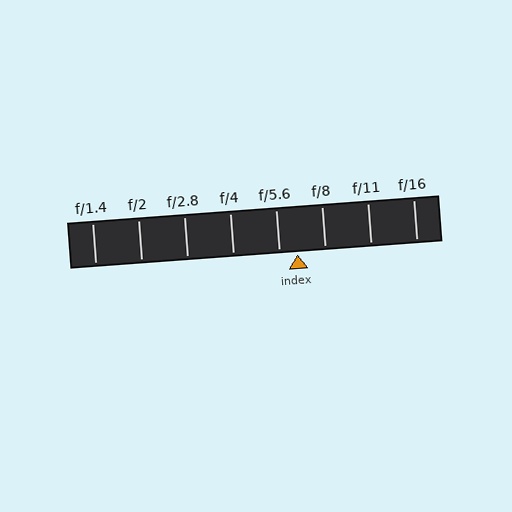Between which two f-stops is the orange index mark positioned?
The index mark is between f/5.6 and f/8.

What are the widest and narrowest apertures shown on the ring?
The widest aperture shown is f/1.4 and the narrowest is f/16.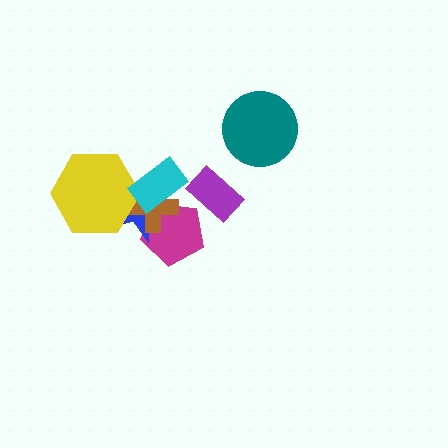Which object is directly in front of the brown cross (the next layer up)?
The yellow hexagon is directly in front of the brown cross.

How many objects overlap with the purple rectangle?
0 objects overlap with the purple rectangle.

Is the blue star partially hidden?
Yes, it is partially covered by another shape.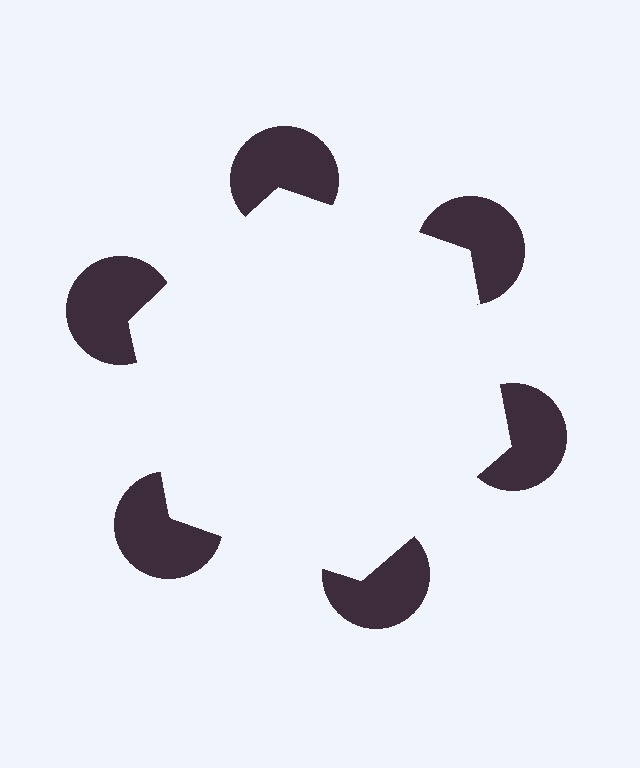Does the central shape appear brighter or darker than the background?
It typically appears slightly brighter than the background, even though no actual brightness change is drawn.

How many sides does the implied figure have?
6 sides.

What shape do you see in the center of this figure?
An illusory hexagon — its edges are inferred from the aligned wedge cuts in the pac-man discs, not physically drawn.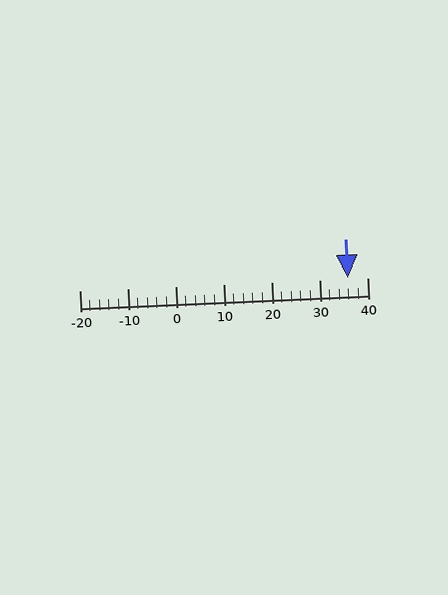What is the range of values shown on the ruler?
The ruler shows values from -20 to 40.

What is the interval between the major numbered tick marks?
The major tick marks are spaced 10 units apart.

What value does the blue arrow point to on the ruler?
The blue arrow points to approximately 36.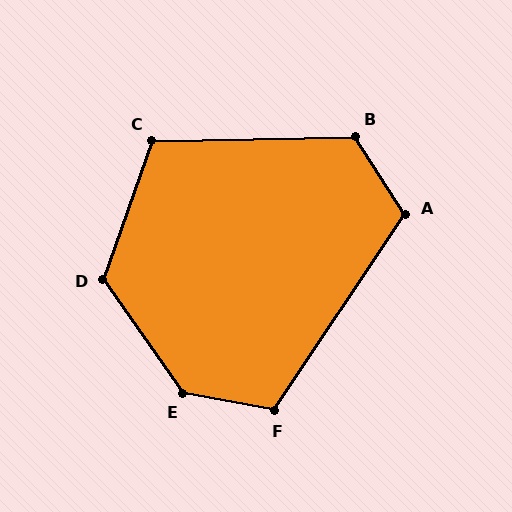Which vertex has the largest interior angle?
E, at approximately 136 degrees.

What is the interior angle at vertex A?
Approximately 113 degrees (obtuse).